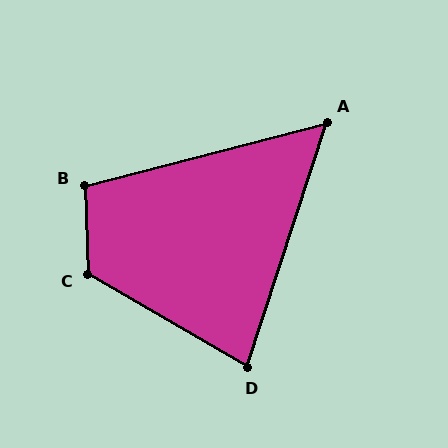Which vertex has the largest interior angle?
C, at approximately 123 degrees.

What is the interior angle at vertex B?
Approximately 102 degrees (obtuse).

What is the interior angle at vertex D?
Approximately 78 degrees (acute).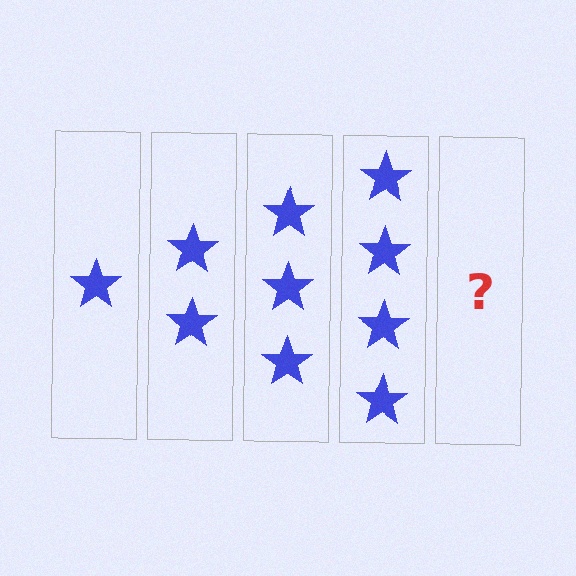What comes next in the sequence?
The next element should be 5 stars.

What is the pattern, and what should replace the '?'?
The pattern is that each step adds one more star. The '?' should be 5 stars.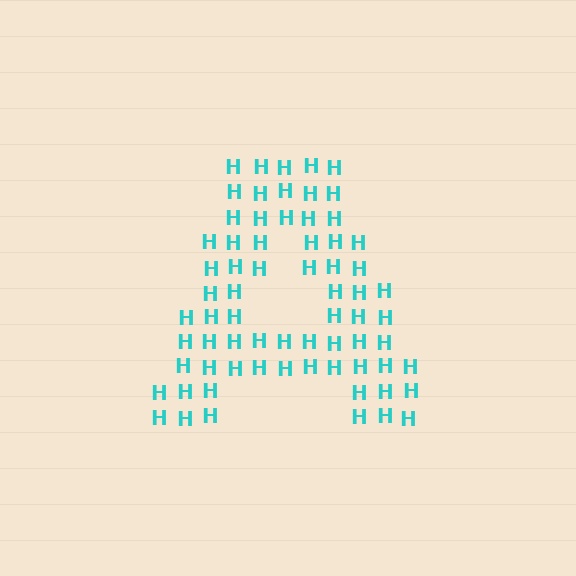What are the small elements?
The small elements are letter H's.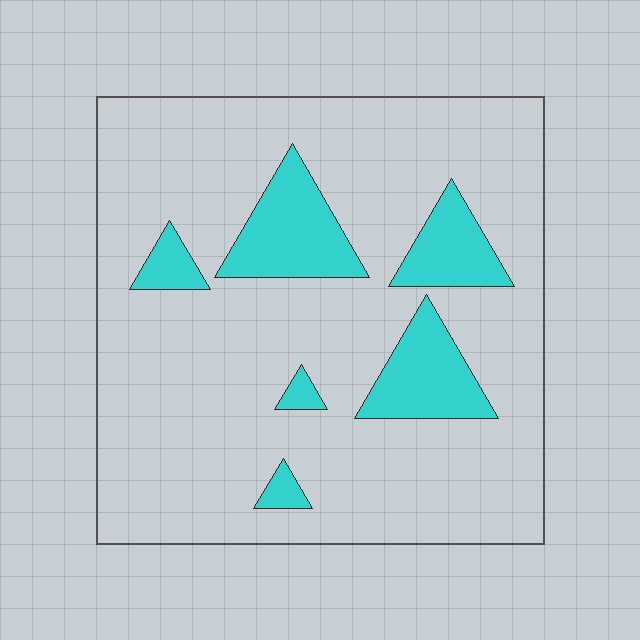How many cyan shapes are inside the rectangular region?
6.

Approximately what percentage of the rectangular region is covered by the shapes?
Approximately 15%.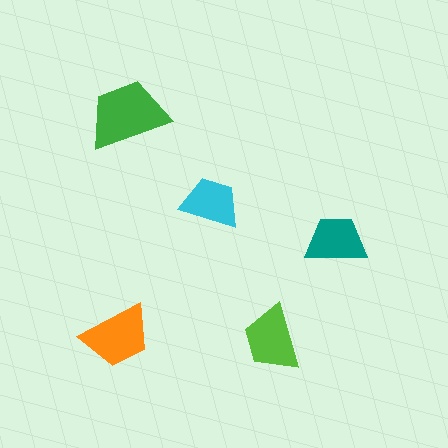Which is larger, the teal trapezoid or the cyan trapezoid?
The teal one.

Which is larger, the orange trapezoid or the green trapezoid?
The green one.